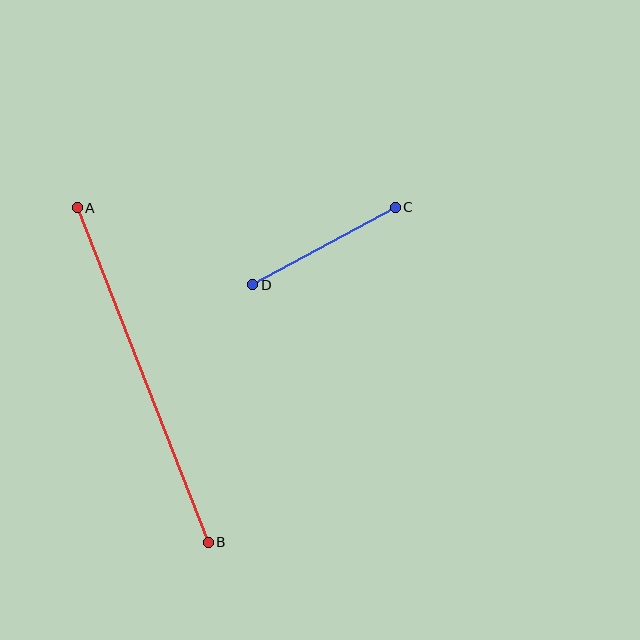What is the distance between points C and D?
The distance is approximately 162 pixels.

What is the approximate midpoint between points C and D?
The midpoint is at approximately (324, 246) pixels.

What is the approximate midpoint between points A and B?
The midpoint is at approximately (143, 375) pixels.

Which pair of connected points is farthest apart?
Points A and B are farthest apart.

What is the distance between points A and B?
The distance is approximately 359 pixels.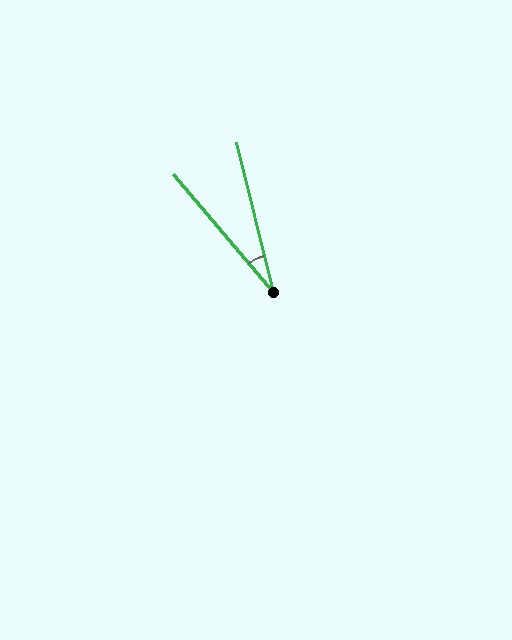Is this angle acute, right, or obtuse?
It is acute.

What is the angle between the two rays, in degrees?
Approximately 26 degrees.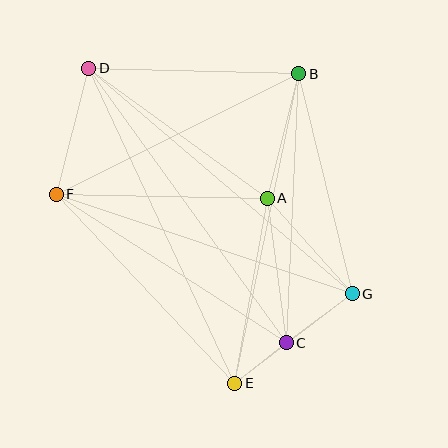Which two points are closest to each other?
Points C and E are closest to each other.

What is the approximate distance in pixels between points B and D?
The distance between B and D is approximately 210 pixels.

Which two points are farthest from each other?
Points D and E are farthest from each other.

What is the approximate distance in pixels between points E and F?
The distance between E and F is approximately 260 pixels.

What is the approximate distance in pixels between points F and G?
The distance between F and G is approximately 312 pixels.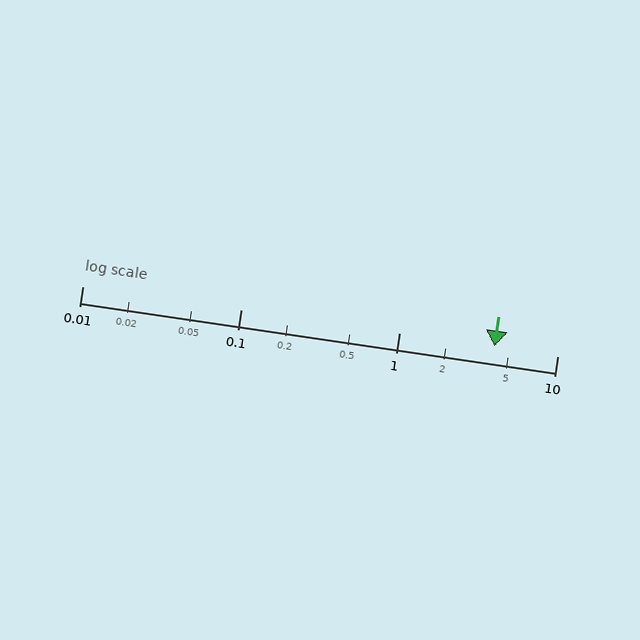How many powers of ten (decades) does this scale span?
The scale spans 3 decades, from 0.01 to 10.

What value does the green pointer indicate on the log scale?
The pointer indicates approximately 4.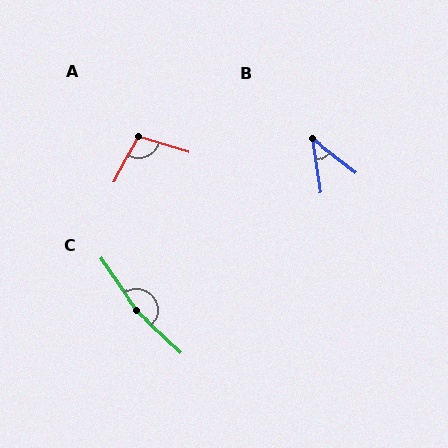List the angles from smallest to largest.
B (43°), A (101°), C (168°).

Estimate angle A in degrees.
Approximately 101 degrees.